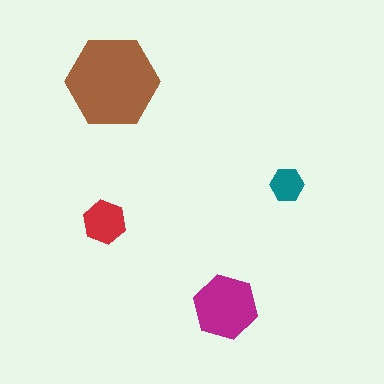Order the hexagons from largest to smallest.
the brown one, the magenta one, the red one, the teal one.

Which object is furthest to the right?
The teal hexagon is rightmost.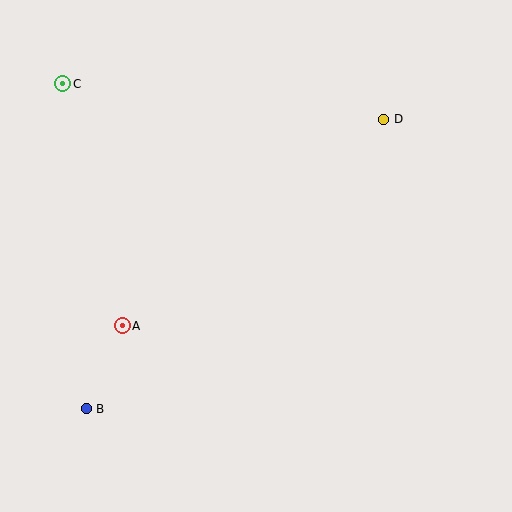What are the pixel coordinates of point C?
Point C is at (63, 84).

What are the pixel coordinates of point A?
Point A is at (122, 326).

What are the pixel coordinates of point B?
Point B is at (86, 409).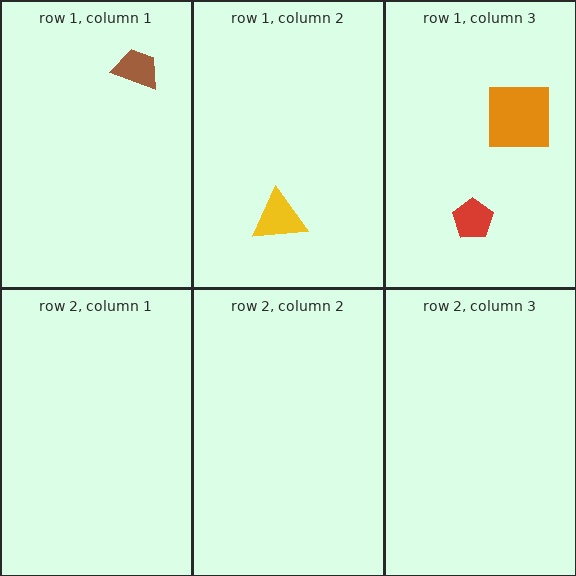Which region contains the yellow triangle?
The row 1, column 2 region.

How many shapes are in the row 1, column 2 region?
1.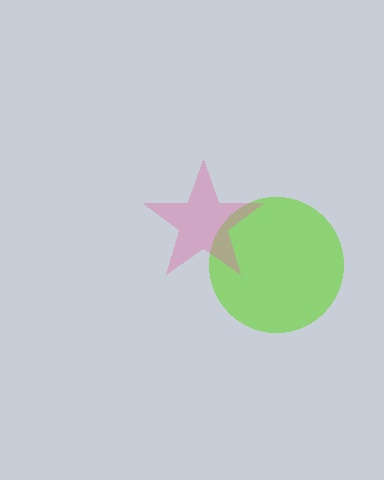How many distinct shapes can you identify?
There are 2 distinct shapes: a lime circle, a pink star.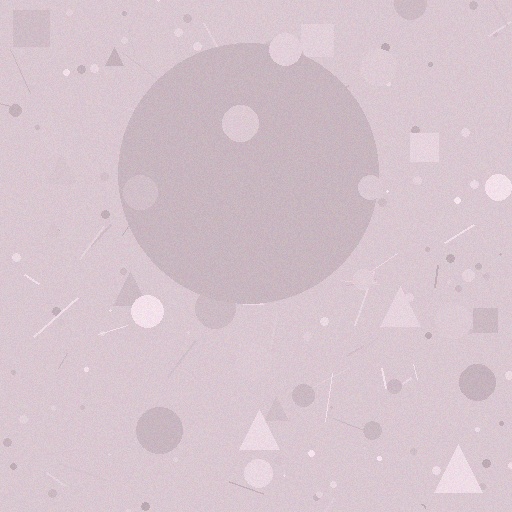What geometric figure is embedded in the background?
A circle is embedded in the background.